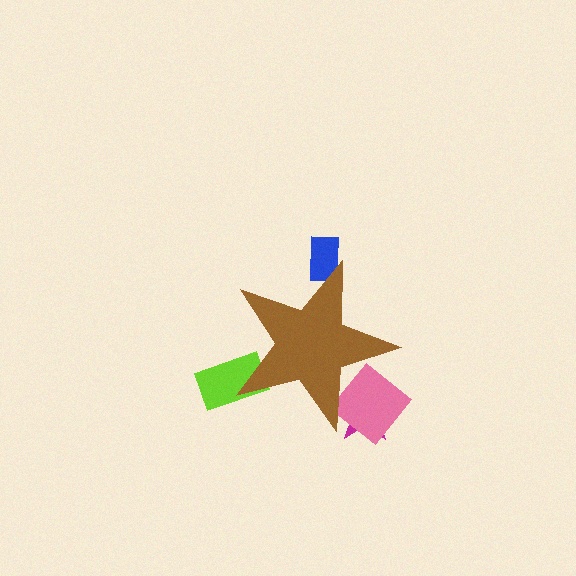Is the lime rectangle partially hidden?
Yes, the lime rectangle is partially hidden behind the brown star.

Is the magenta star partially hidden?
Yes, the magenta star is partially hidden behind the brown star.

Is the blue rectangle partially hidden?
Yes, the blue rectangle is partially hidden behind the brown star.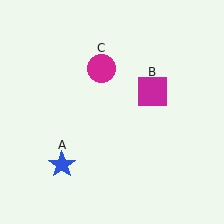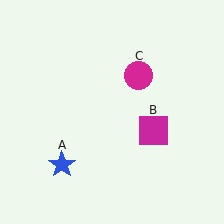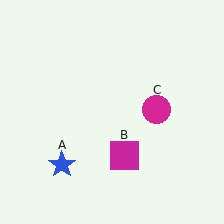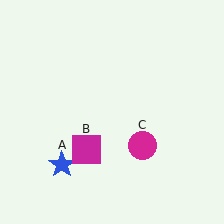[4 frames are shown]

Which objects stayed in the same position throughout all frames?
Blue star (object A) remained stationary.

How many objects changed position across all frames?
2 objects changed position: magenta square (object B), magenta circle (object C).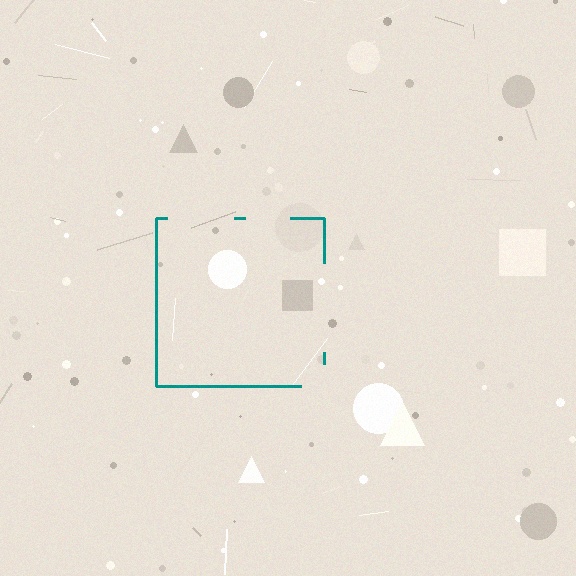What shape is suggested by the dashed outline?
The dashed outline suggests a square.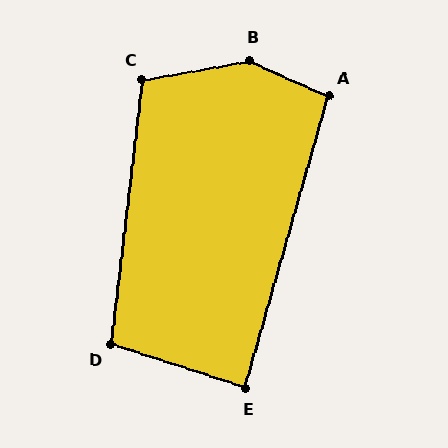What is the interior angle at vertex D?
Approximately 101 degrees (obtuse).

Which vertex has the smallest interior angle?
E, at approximately 88 degrees.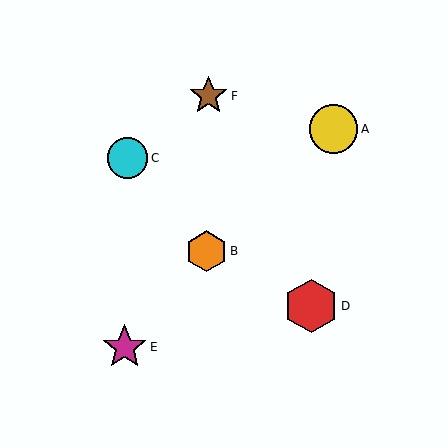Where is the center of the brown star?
The center of the brown star is at (208, 96).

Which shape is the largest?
The red hexagon (labeled D) is the largest.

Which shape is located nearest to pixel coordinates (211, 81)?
The brown star (labeled F) at (208, 96) is nearest to that location.